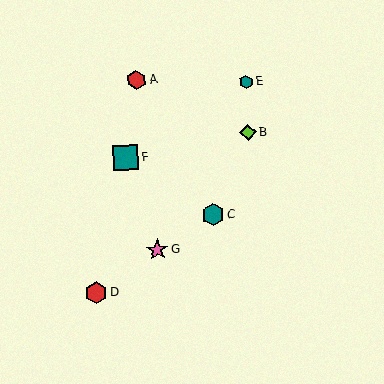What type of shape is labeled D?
Shape D is a red hexagon.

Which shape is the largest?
The teal square (labeled F) is the largest.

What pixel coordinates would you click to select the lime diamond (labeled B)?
Click at (248, 132) to select the lime diamond B.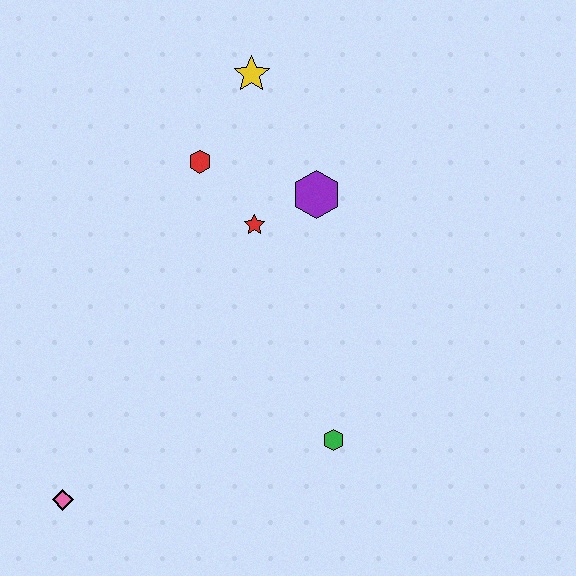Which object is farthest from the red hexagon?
The pink diamond is farthest from the red hexagon.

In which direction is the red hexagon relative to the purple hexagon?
The red hexagon is to the left of the purple hexagon.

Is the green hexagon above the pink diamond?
Yes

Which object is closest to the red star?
The purple hexagon is closest to the red star.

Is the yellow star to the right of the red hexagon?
Yes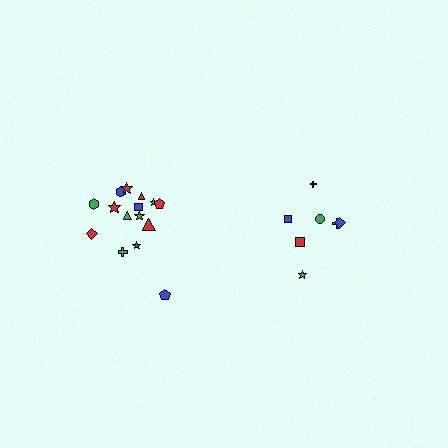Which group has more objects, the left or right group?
The left group.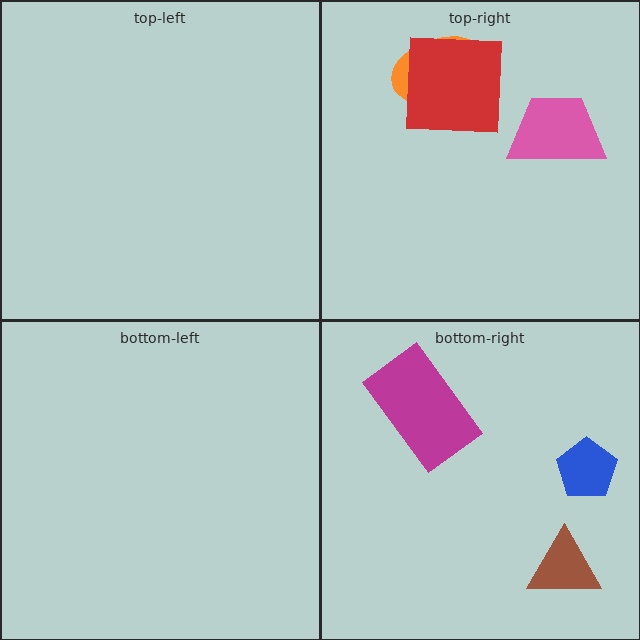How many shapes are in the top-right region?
3.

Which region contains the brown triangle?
The bottom-right region.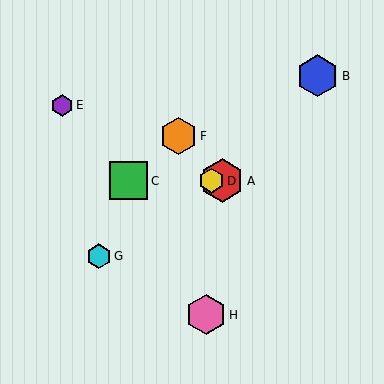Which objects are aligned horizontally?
Objects A, C, D are aligned horizontally.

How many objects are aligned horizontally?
3 objects (A, C, D) are aligned horizontally.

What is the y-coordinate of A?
Object A is at y≈181.